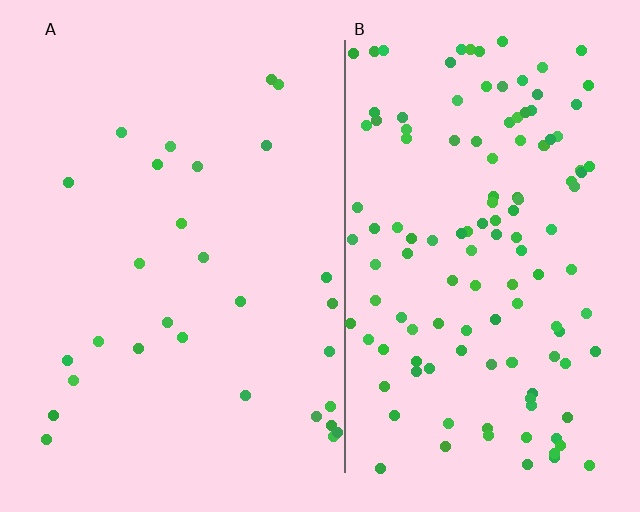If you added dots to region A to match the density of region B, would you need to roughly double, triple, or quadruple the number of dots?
Approximately quadruple.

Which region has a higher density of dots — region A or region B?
B (the right).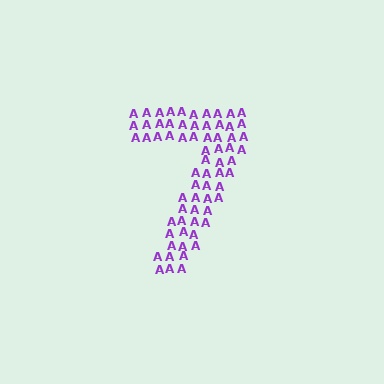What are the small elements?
The small elements are letter A's.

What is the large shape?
The large shape is the digit 7.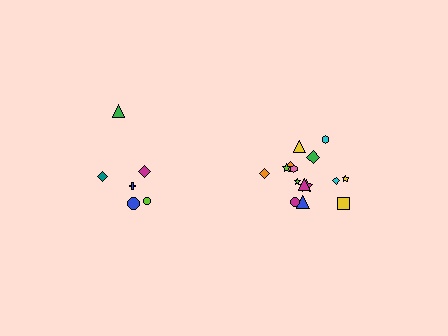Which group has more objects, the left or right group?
The right group.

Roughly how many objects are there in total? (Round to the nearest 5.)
Roughly 20 objects in total.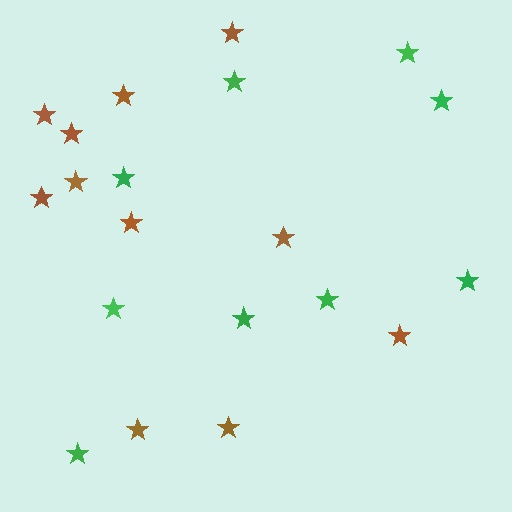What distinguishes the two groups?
There are 2 groups: one group of brown stars (11) and one group of green stars (9).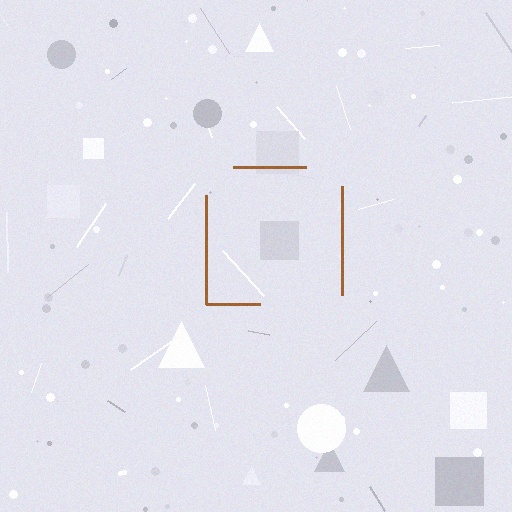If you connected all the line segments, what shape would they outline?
They would outline a square.